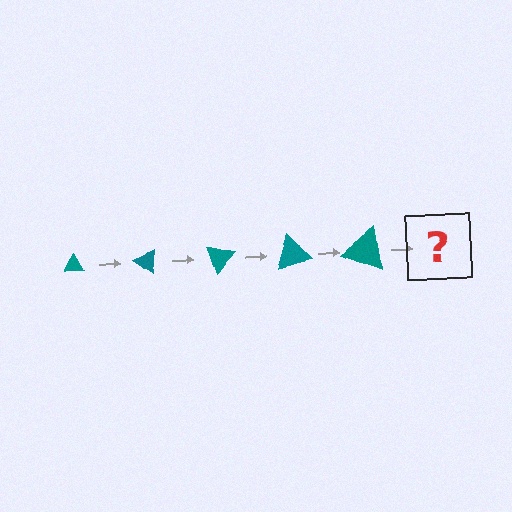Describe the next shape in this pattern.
It should be a triangle, larger than the previous one and rotated 175 degrees from the start.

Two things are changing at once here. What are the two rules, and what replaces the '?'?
The two rules are that the triangle grows larger each step and it rotates 35 degrees each step. The '?' should be a triangle, larger than the previous one and rotated 175 degrees from the start.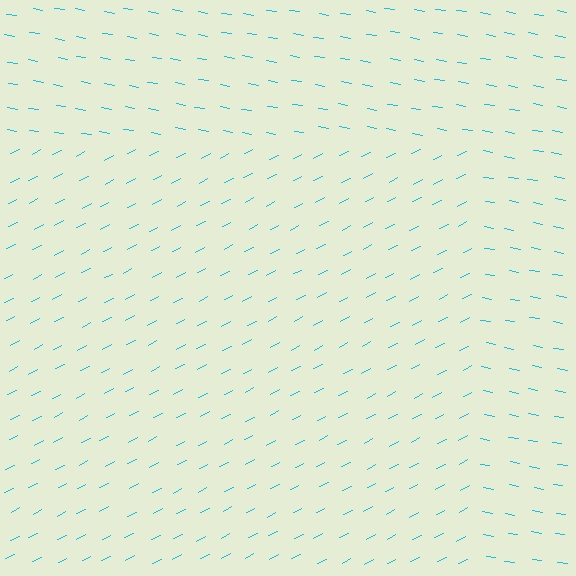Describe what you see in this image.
The image is filled with small cyan line segments. A rectangle region in the image has lines oriented differently from the surrounding lines, creating a visible texture boundary.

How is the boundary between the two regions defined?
The boundary is defined purely by a change in line orientation (approximately 36 degrees difference). All lines are the same color and thickness.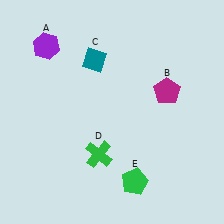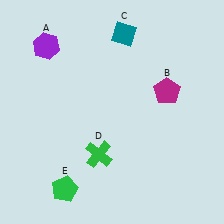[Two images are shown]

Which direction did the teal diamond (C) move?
The teal diamond (C) moved right.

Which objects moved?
The objects that moved are: the teal diamond (C), the green pentagon (E).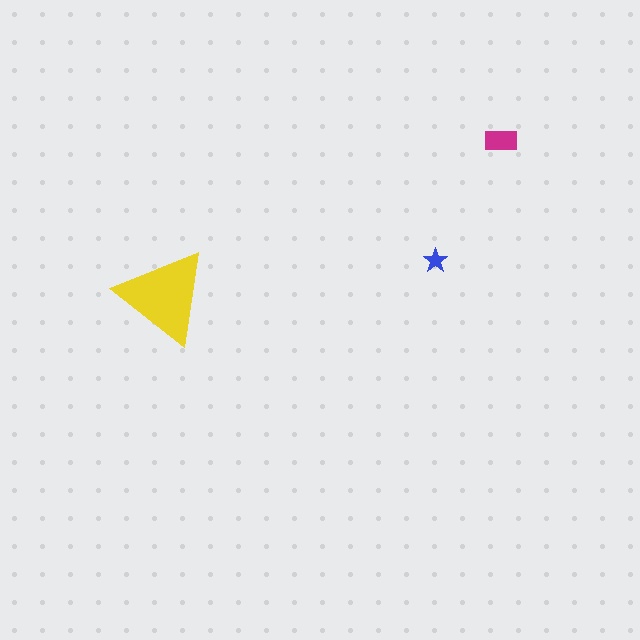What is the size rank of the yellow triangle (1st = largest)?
1st.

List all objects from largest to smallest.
The yellow triangle, the magenta rectangle, the blue star.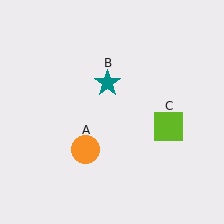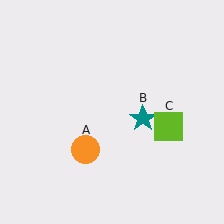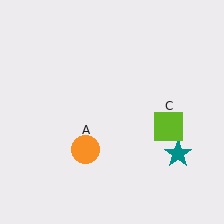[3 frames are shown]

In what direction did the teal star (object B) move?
The teal star (object B) moved down and to the right.